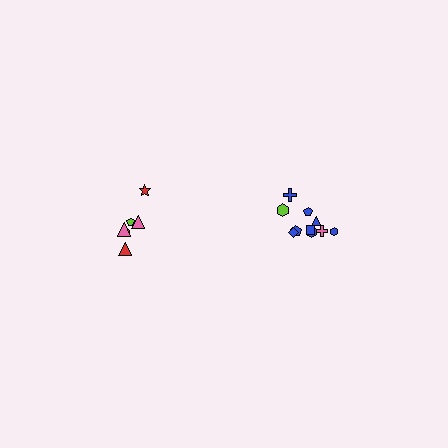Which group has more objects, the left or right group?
The right group.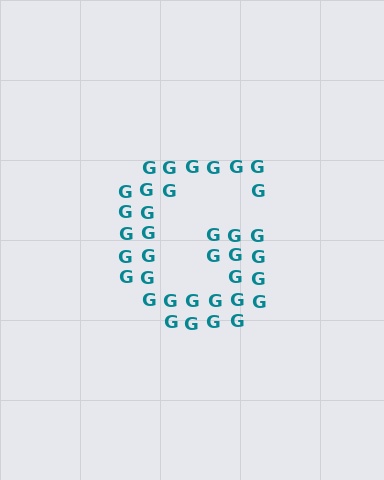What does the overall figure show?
The overall figure shows the letter G.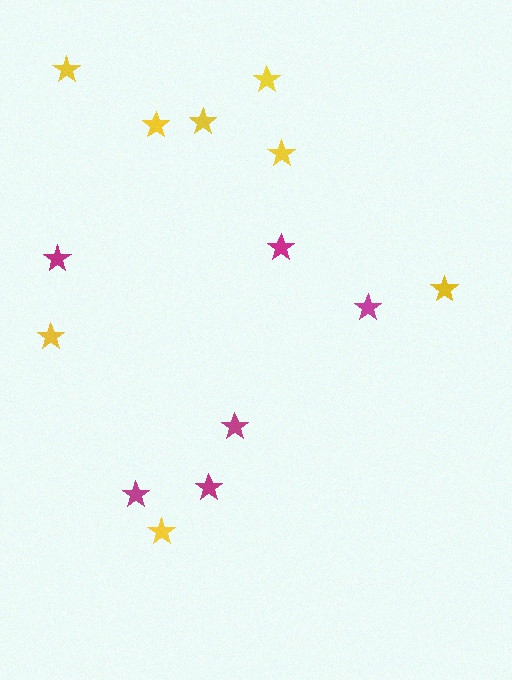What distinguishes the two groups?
There are 2 groups: one group of magenta stars (6) and one group of yellow stars (8).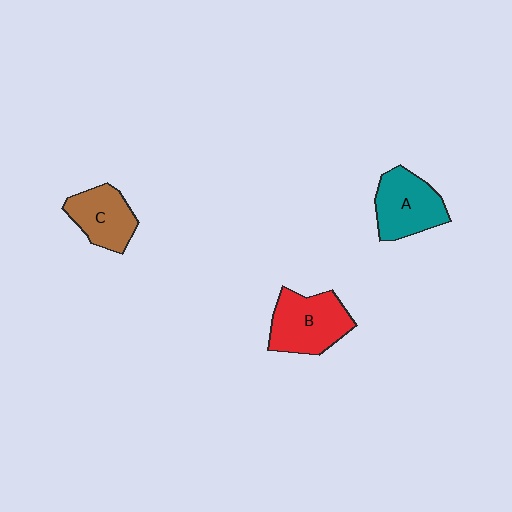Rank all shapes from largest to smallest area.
From largest to smallest: B (red), A (teal), C (brown).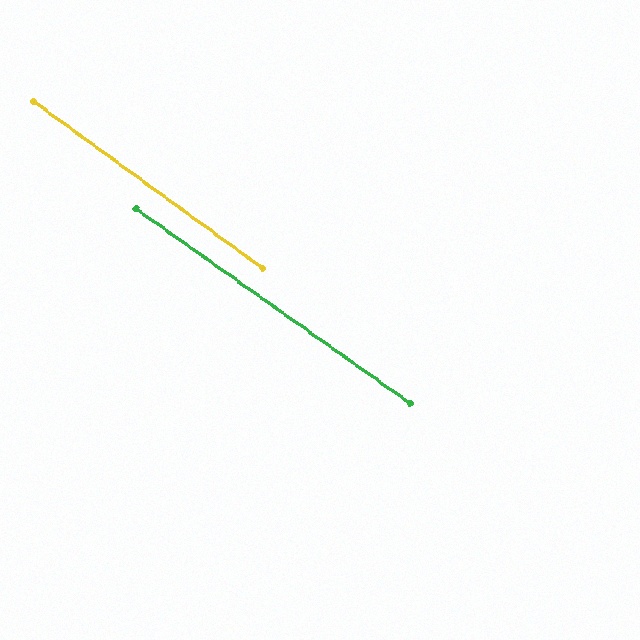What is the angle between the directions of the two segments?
Approximately 1 degree.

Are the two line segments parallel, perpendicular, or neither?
Parallel — their directions differ by only 0.7°.